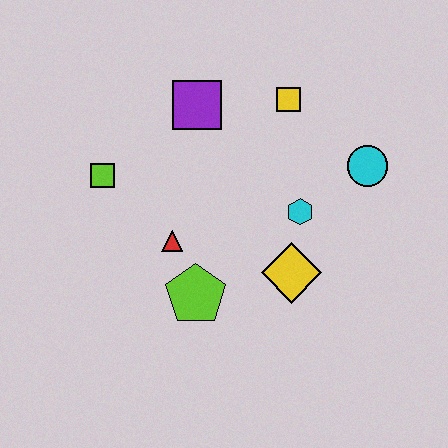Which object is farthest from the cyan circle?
The lime square is farthest from the cyan circle.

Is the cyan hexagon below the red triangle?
No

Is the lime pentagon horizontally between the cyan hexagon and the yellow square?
No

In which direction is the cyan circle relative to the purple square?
The cyan circle is to the right of the purple square.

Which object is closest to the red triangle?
The lime pentagon is closest to the red triangle.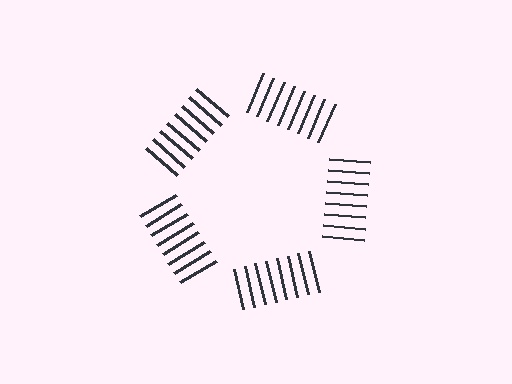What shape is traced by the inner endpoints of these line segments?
An illusory pentagon — the line segments terminate on its edges but no continuous stroke is drawn.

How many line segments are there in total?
40 — 8 along each of the 5 edges.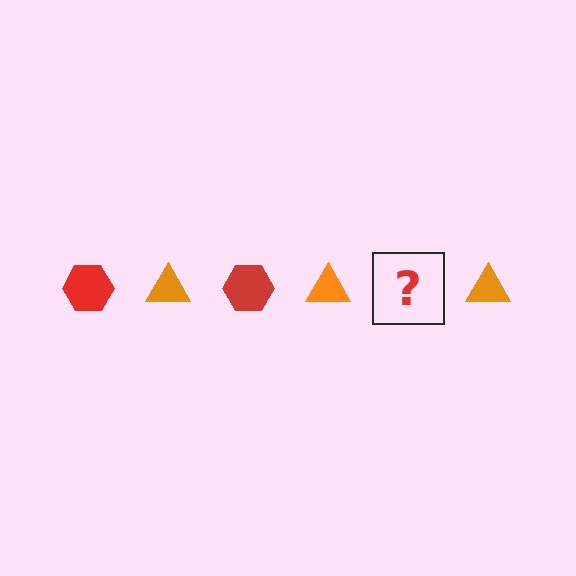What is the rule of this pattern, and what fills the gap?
The rule is that the pattern alternates between red hexagon and orange triangle. The gap should be filled with a red hexagon.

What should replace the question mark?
The question mark should be replaced with a red hexagon.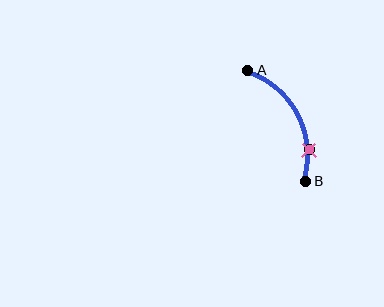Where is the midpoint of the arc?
The arc midpoint is the point on the curve farthest from the straight line joining A and B. It sits to the right of that line.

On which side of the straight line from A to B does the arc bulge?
The arc bulges to the right of the straight line connecting A and B.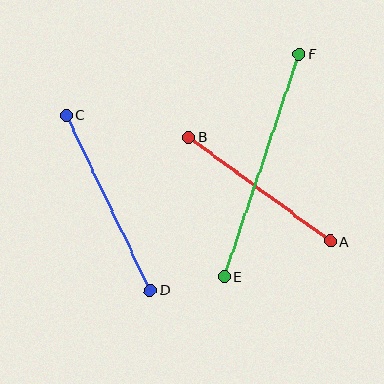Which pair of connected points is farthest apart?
Points E and F are farthest apart.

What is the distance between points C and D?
The distance is approximately 194 pixels.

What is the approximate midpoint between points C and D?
The midpoint is at approximately (108, 203) pixels.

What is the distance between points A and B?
The distance is approximately 175 pixels.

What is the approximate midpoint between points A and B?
The midpoint is at approximately (260, 189) pixels.